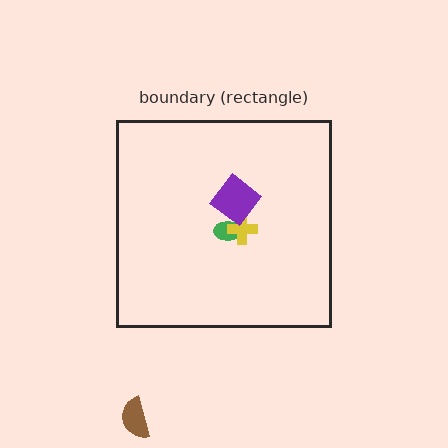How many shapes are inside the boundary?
3 inside, 1 outside.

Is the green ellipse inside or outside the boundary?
Inside.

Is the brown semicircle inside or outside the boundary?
Outside.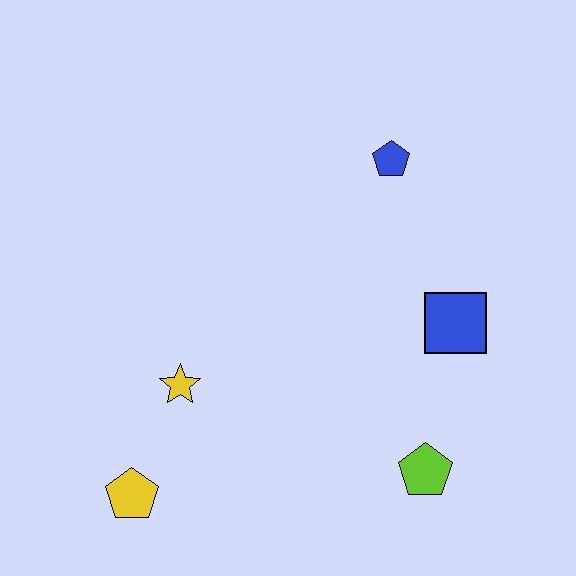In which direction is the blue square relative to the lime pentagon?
The blue square is above the lime pentagon.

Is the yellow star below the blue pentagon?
Yes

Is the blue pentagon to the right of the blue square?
No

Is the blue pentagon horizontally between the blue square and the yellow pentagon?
Yes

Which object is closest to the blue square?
The lime pentagon is closest to the blue square.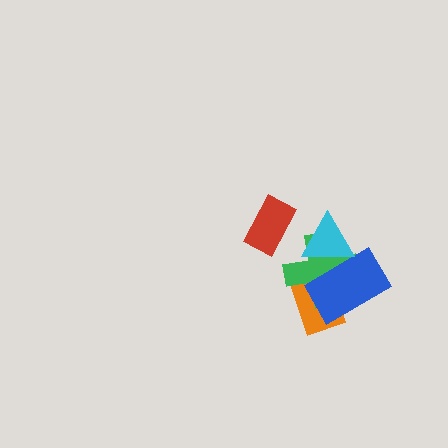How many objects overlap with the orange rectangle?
2 objects overlap with the orange rectangle.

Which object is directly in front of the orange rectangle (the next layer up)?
The green cross is directly in front of the orange rectangle.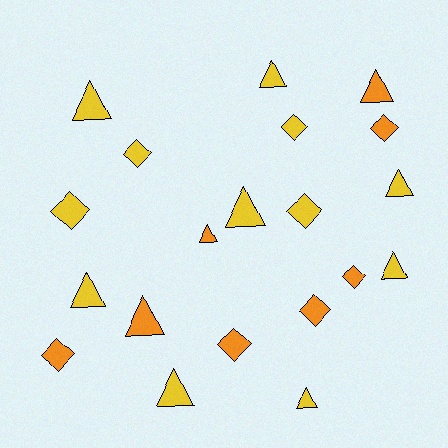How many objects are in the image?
There are 20 objects.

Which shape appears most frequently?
Triangle, with 11 objects.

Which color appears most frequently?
Yellow, with 12 objects.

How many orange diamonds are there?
There are 5 orange diamonds.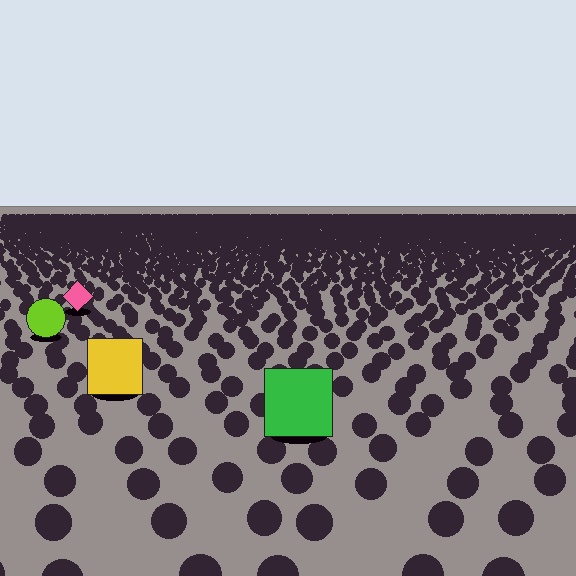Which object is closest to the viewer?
The green square is closest. The texture marks near it are larger and more spread out.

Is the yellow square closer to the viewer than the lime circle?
Yes. The yellow square is closer — you can tell from the texture gradient: the ground texture is coarser near it.